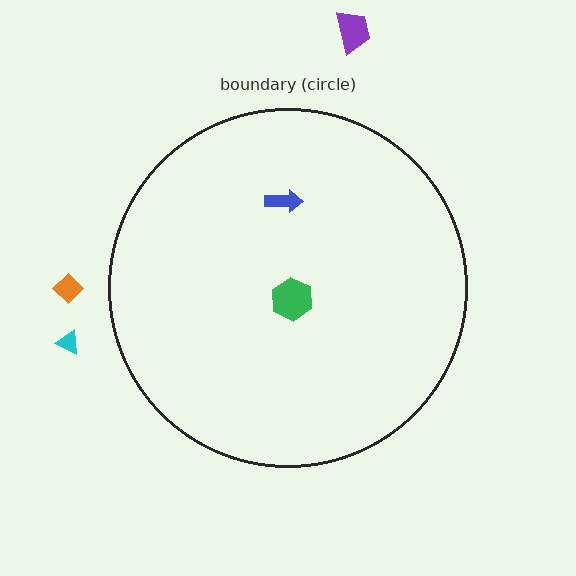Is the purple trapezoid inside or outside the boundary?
Outside.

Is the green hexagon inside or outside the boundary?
Inside.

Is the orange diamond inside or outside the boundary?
Outside.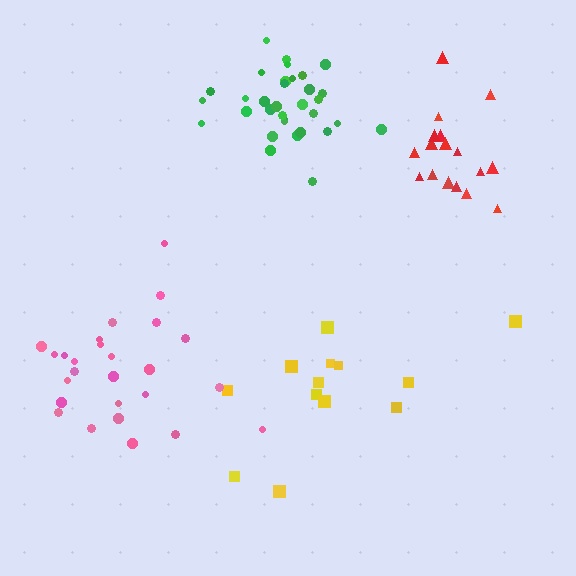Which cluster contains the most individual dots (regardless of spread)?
Green (33).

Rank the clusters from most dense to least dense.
green, pink, red, yellow.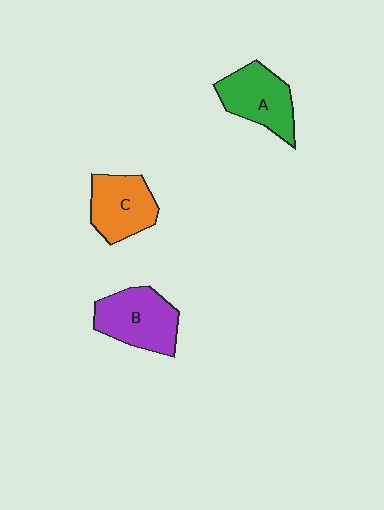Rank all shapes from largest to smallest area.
From largest to smallest: B (purple), A (green), C (orange).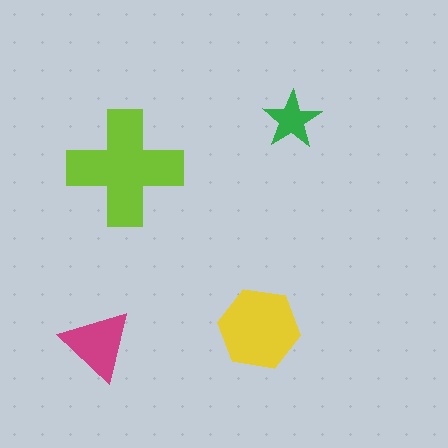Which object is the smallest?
The green star.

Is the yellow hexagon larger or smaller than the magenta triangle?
Larger.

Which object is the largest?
The lime cross.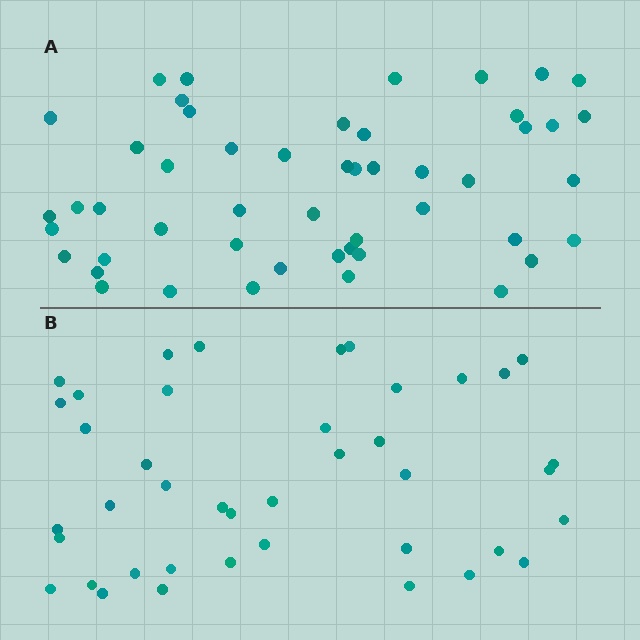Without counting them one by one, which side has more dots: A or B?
Region A (the top region) has more dots.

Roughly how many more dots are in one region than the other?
Region A has roughly 8 or so more dots than region B.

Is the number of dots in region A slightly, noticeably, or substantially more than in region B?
Region A has only slightly more — the two regions are fairly close. The ratio is roughly 1.2 to 1.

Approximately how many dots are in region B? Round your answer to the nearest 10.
About 40 dots. (The exact count is 41, which rounds to 40.)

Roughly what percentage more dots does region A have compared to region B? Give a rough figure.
About 20% more.